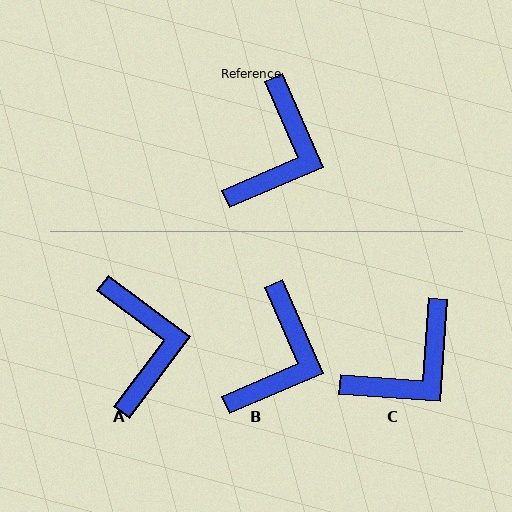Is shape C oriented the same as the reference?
No, it is off by about 28 degrees.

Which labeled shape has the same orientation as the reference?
B.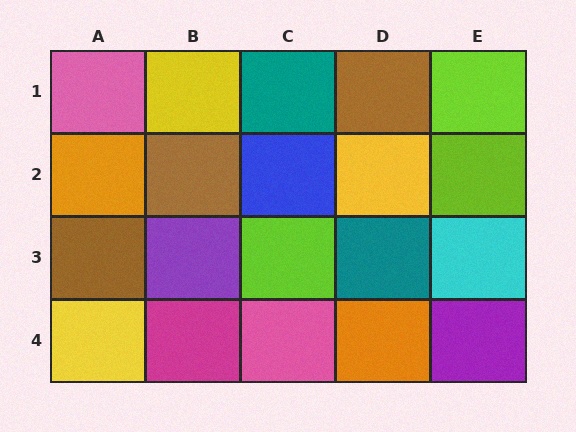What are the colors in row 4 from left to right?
Yellow, magenta, pink, orange, purple.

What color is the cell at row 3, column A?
Brown.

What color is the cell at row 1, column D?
Brown.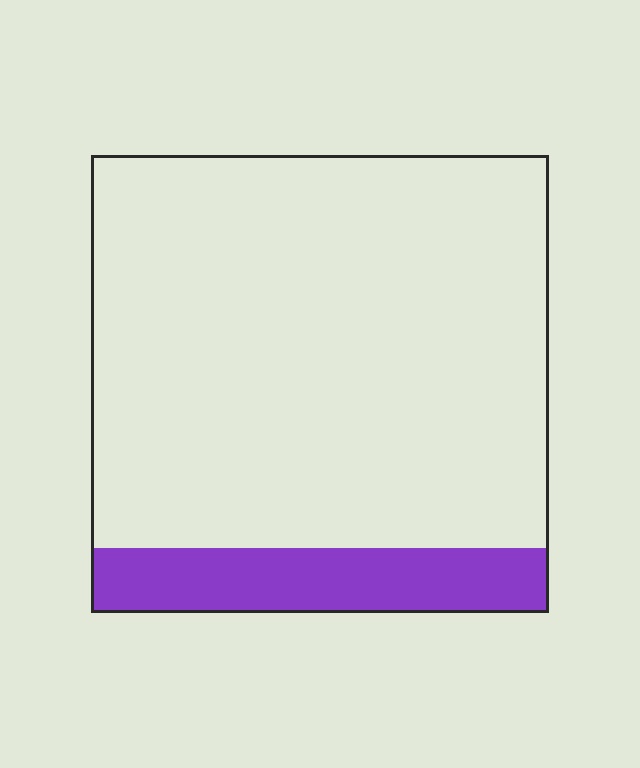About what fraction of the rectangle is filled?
About one eighth (1/8).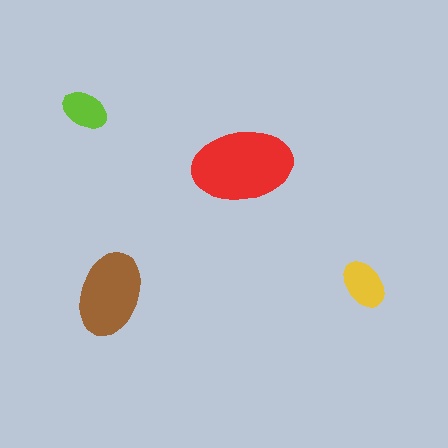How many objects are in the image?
There are 4 objects in the image.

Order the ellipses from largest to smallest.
the red one, the brown one, the yellow one, the lime one.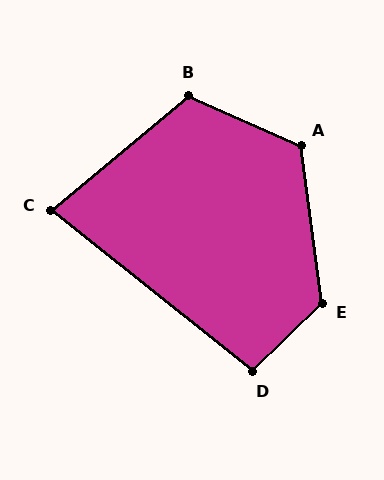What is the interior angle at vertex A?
Approximately 121 degrees (obtuse).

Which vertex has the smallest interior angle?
C, at approximately 78 degrees.